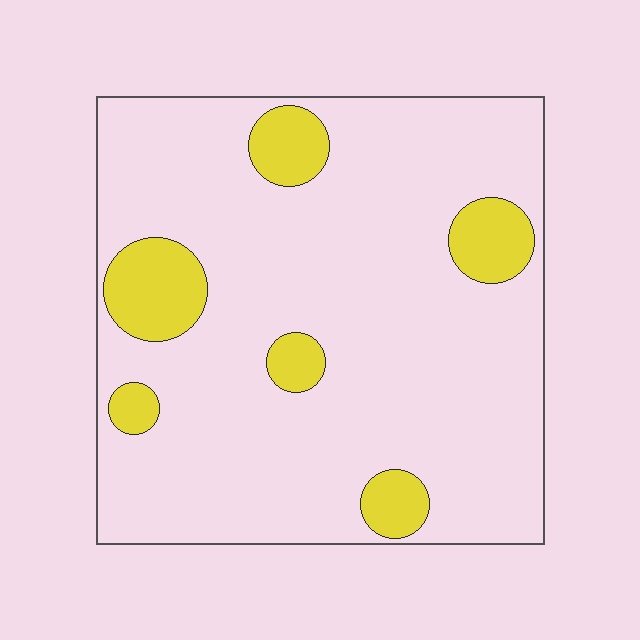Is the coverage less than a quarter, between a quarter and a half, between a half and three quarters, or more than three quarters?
Less than a quarter.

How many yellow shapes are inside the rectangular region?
6.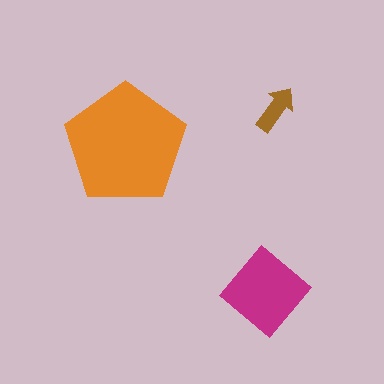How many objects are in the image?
There are 3 objects in the image.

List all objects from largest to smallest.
The orange pentagon, the magenta diamond, the brown arrow.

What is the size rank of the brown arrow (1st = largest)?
3rd.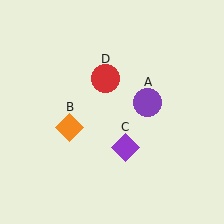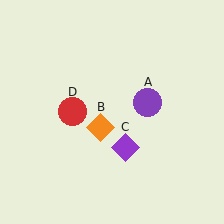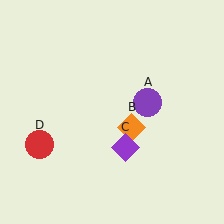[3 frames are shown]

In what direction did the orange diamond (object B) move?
The orange diamond (object B) moved right.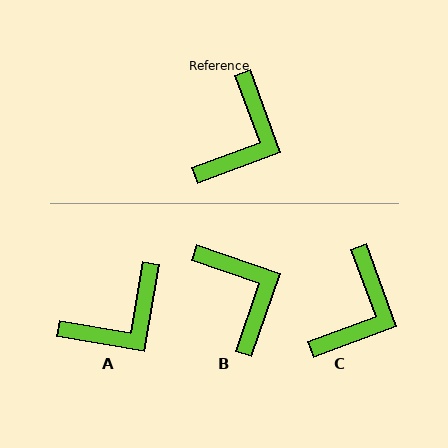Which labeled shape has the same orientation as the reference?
C.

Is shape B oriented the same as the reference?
No, it is off by about 51 degrees.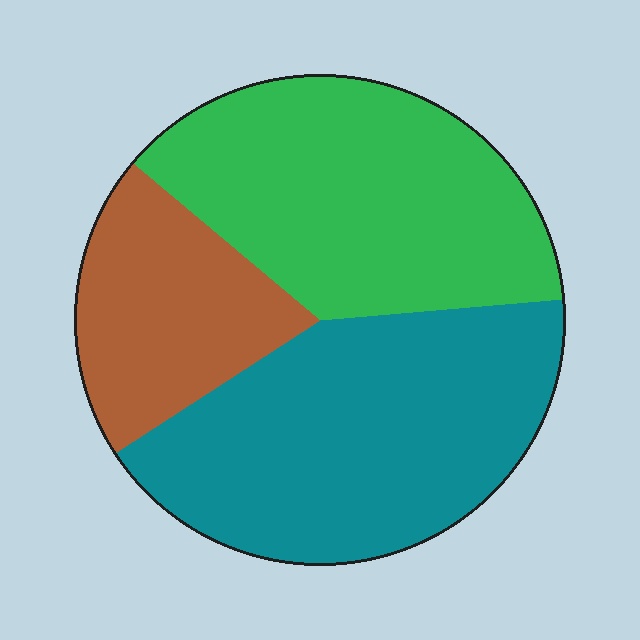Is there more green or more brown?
Green.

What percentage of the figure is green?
Green takes up between a third and a half of the figure.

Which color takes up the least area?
Brown, at roughly 20%.